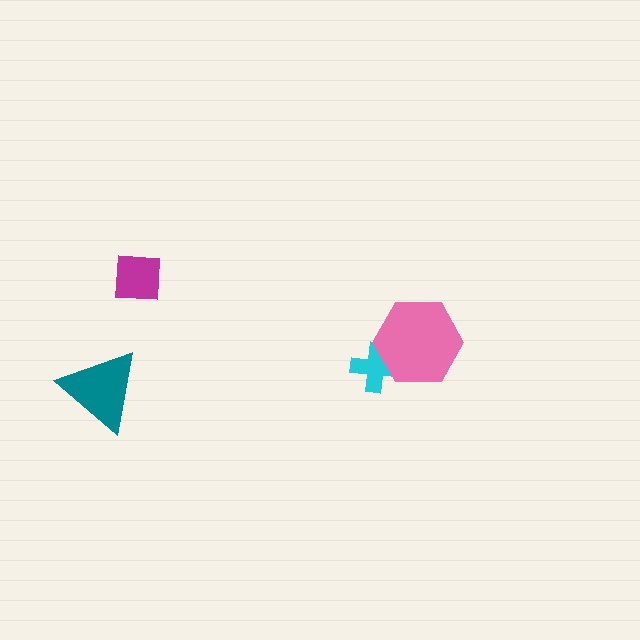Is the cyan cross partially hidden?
Yes, it is partially covered by another shape.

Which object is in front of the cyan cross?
The pink hexagon is in front of the cyan cross.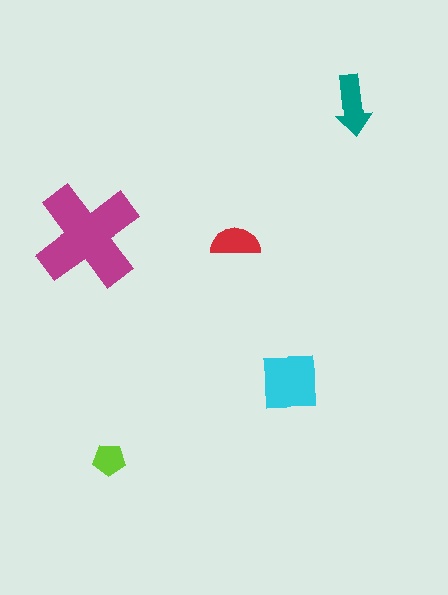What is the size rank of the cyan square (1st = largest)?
2nd.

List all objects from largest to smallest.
The magenta cross, the cyan square, the teal arrow, the red semicircle, the lime pentagon.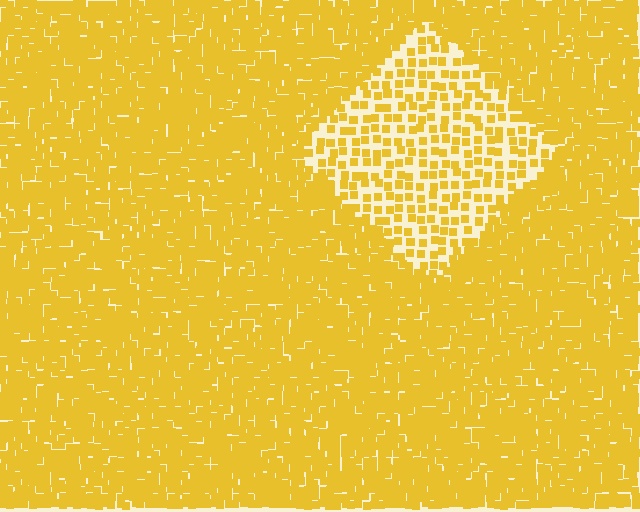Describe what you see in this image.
The image contains small yellow elements arranged at two different densities. A diamond-shaped region is visible where the elements are less densely packed than the surrounding area.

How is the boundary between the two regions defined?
The boundary is defined by a change in element density (approximately 2.4x ratio). All elements are the same color, size, and shape.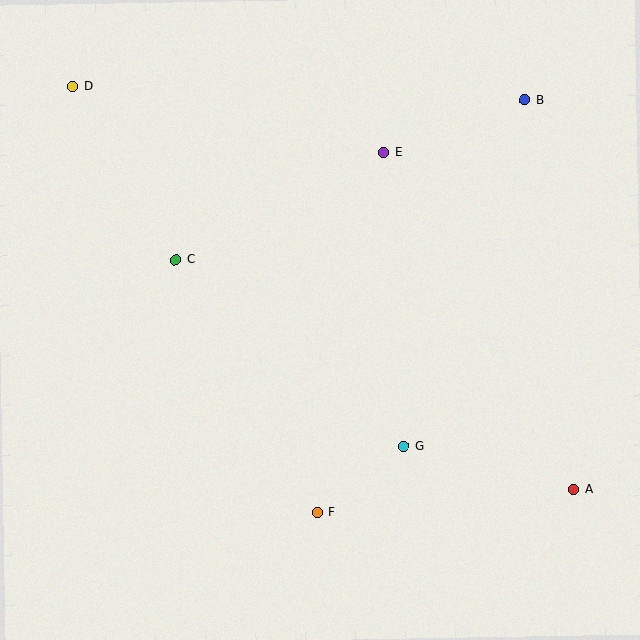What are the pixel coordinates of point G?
Point G is at (404, 446).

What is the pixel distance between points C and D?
The distance between C and D is 201 pixels.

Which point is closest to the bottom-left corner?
Point F is closest to the bottom-left corner.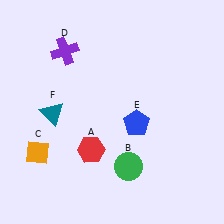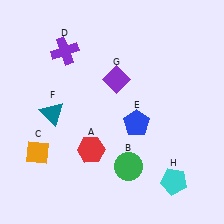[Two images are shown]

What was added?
A purple diamond (G), a cyan pentagon (H) were added in Image 2.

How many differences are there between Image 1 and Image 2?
There are 2 differences between the two images.